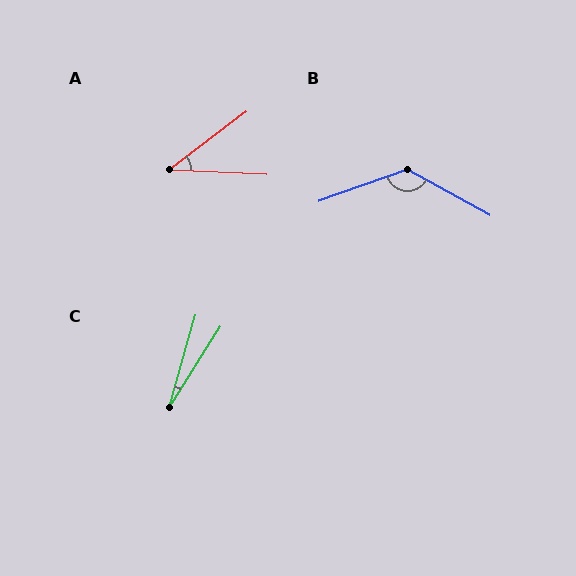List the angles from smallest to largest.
C (16°), A (39°), B (131°).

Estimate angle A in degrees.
Approximately 39 degrees.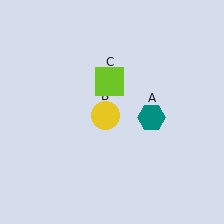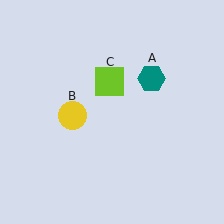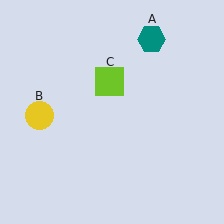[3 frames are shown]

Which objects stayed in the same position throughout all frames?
Lime square (object C) remained stationary.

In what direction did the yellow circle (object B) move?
The yellow circle (object B) moved left.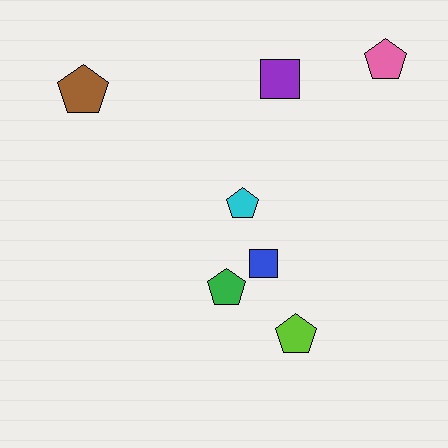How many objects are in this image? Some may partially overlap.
There are 7 objects.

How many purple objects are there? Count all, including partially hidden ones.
There is 1 purple object.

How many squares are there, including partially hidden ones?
There are 2 squares.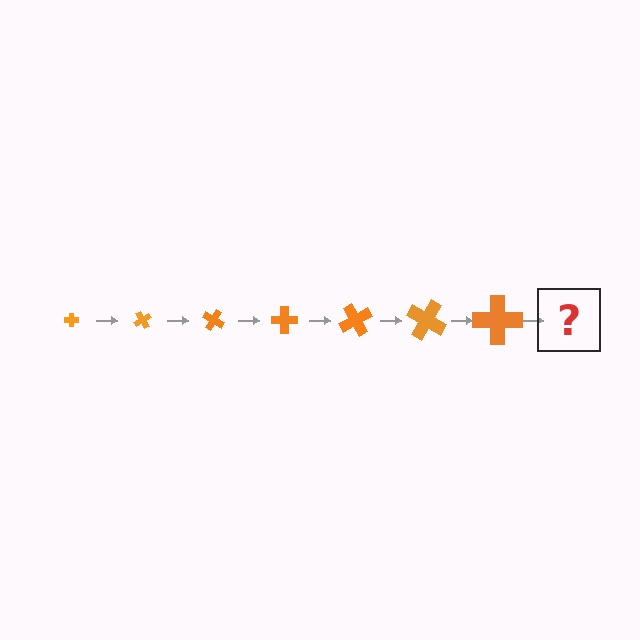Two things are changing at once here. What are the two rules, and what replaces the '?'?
The two rules are that the cross grows larger each step and it rotates 60 degrees each step. The '?' should be a cross, larger than the previous one and rotated 420 degrees from the start.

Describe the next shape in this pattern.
It should be a cross, larger than the previous one and rotated 420 degrees from the start.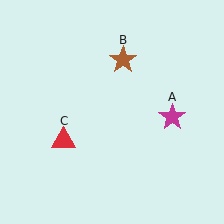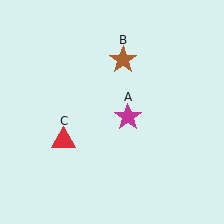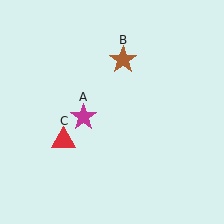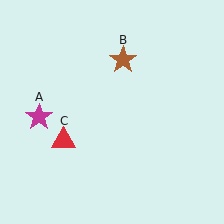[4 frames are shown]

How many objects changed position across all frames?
1 object changed position: magenta star (object A).